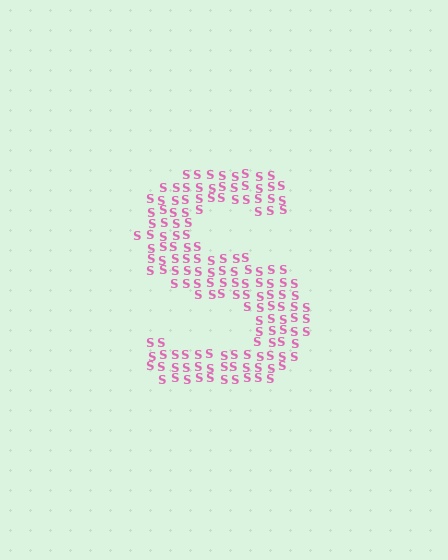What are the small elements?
The small elements are letter S's.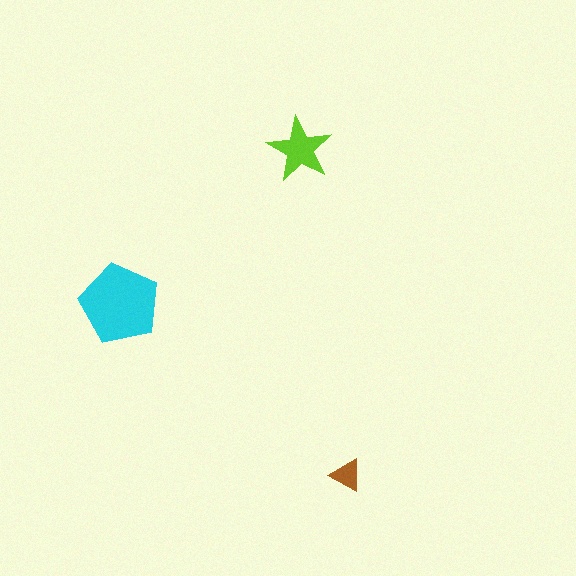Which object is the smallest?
The brown triangle.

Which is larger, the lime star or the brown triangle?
The lime star.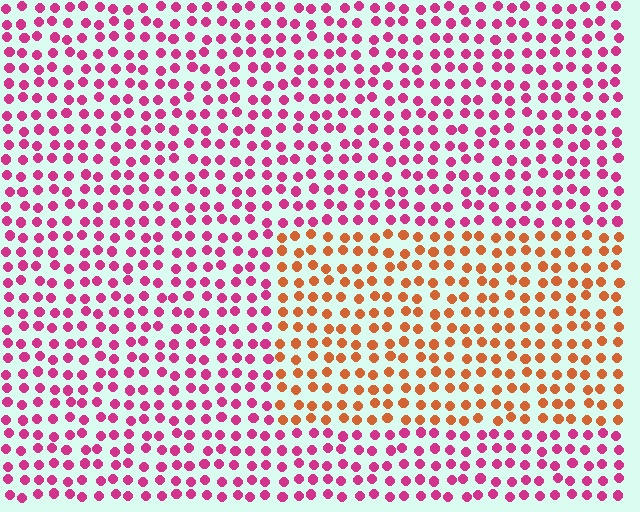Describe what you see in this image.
The image is filled with small magenta elements in a uniform arrangement. A rectangle-shaped region is visible where the elements are tinted to a slightly different hue, forming a subtle color boundary.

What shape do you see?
I see a rectangle.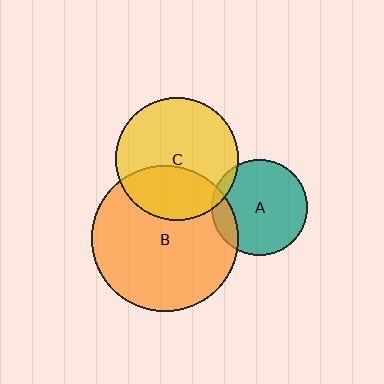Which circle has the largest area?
Circle B (orange).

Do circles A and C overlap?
Yes.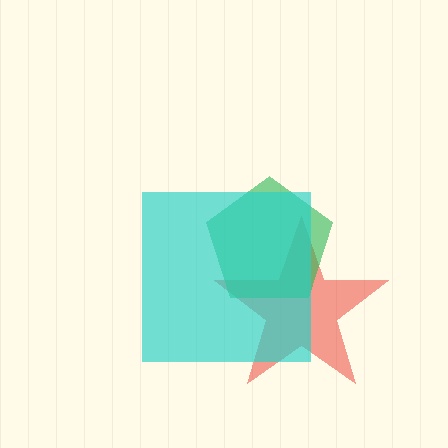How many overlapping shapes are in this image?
There are 3 overlapping shapes in the image.